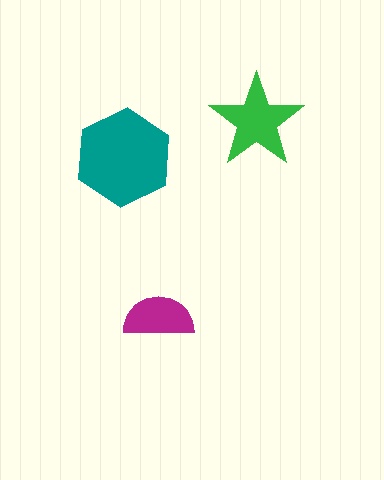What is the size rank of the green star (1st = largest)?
2nd.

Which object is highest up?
The green star is topmost.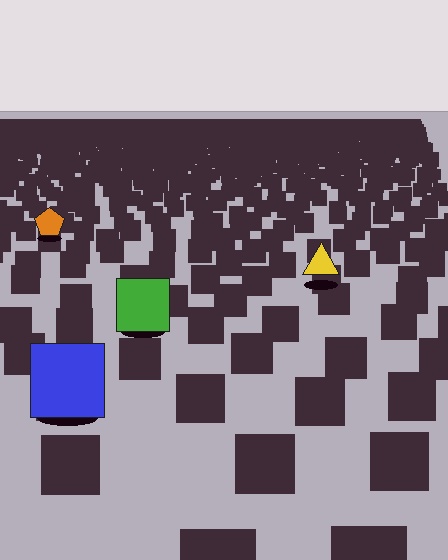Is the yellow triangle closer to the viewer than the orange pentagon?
Yes. The yellow triangle is closer — you can tell from the texture gradient: the ground texture is coarser near it.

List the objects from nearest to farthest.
From nearest to farthest: the blue square, the green square, the yellow triangle, the orange pentagon.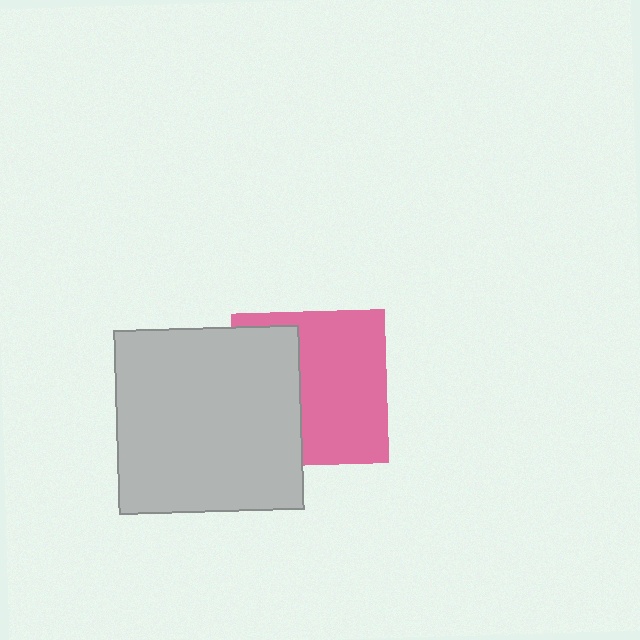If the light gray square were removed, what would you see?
You would see the complete pink square.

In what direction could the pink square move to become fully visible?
The pink square could move right. That would shift it out from behind the light gray square entirely.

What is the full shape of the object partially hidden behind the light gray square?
The partially hidden object is a pink square.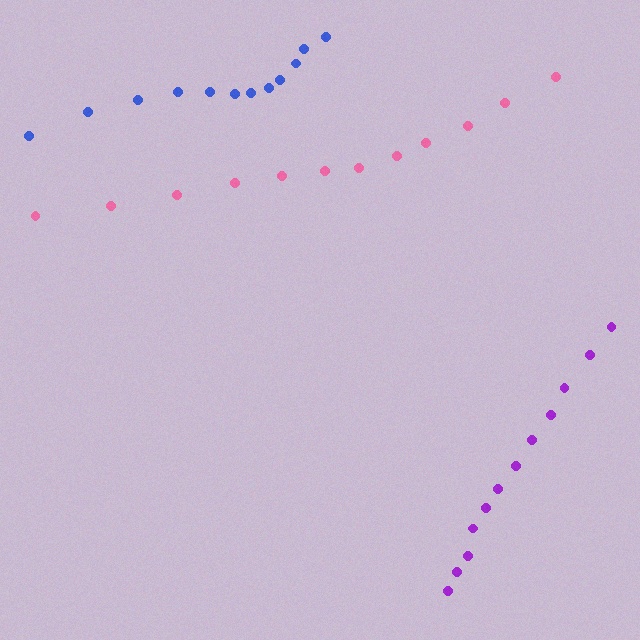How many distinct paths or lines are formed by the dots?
There are 3 distinct paths.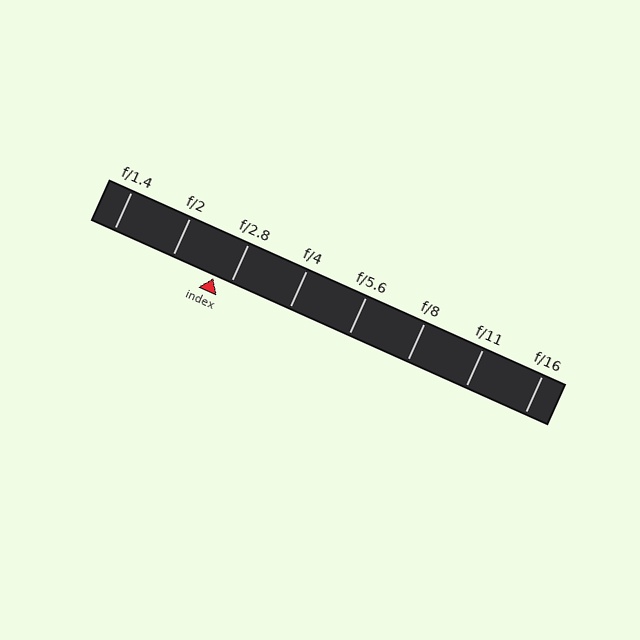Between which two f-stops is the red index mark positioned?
The index mark is between f/2 and f/2.8.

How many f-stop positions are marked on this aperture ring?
There are 8 f-stop positions marked.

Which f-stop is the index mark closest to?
The index mark is closest to f/2.8.